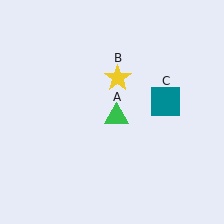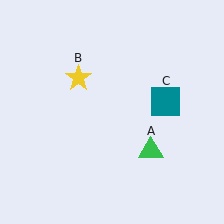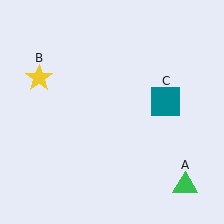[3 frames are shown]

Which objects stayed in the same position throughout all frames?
Teal square (object C) remained stationary.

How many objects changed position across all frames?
2 objects changed position: green triangle (object A), yellow star (object B).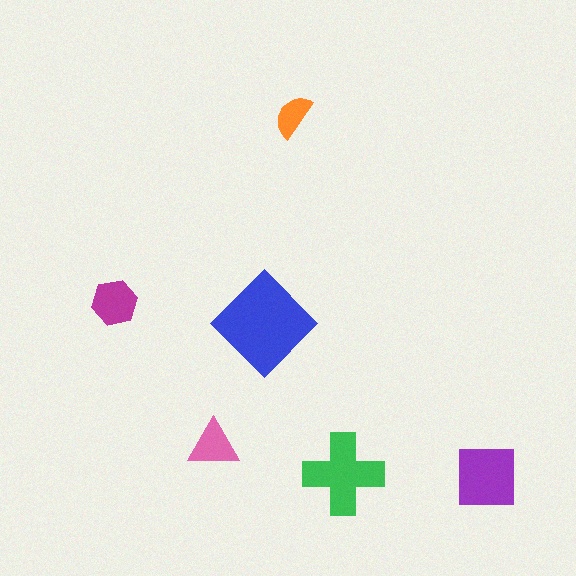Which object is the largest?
The blue diamond.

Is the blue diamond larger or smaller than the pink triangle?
Larger.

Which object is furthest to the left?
The magenta hexagon is leftmost.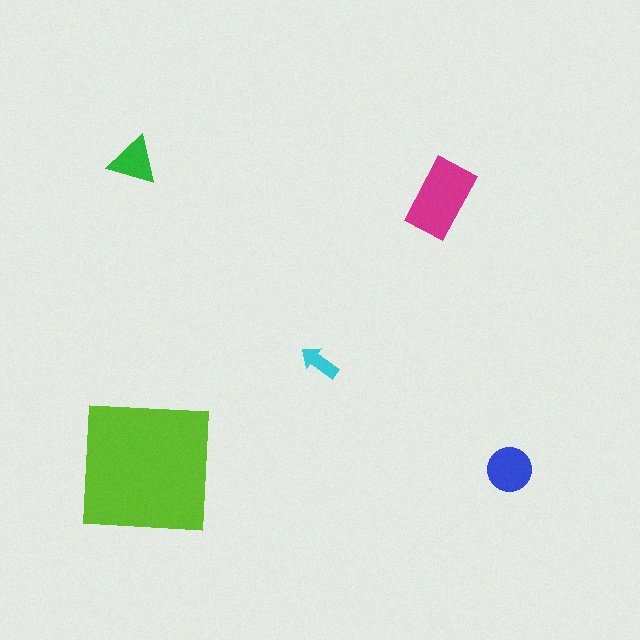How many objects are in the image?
There are 5 objects in the image.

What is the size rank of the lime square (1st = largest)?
1st.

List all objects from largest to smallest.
The lime square, the magenta rectangle, the blue circle, the green triangle, the cyan arrow.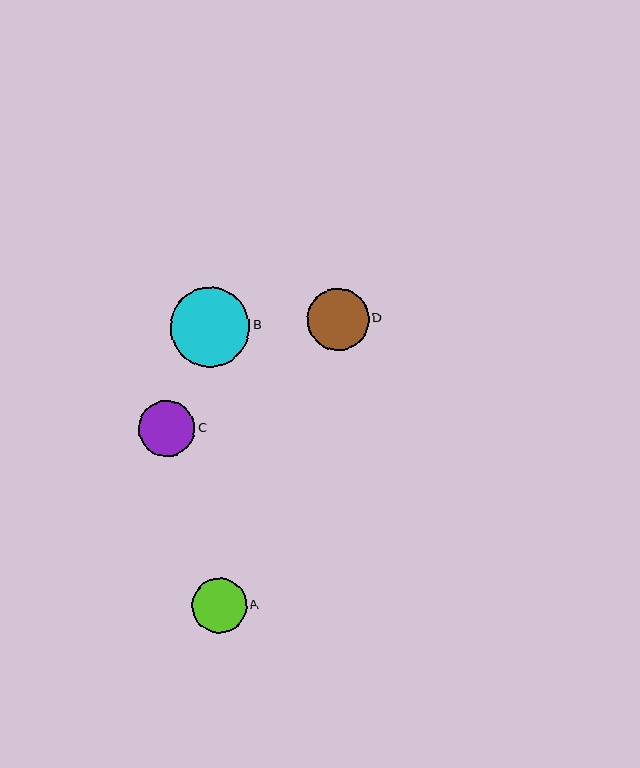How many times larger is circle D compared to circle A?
Circle D is approximately 1.1 times the size of circle A.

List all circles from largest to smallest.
From largest to smallest: B, D, C, A.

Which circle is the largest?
Circle B is the largest with a size of approximately 79 pixels.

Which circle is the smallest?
Circle A is the smallest with a size of approximately 55 pixels.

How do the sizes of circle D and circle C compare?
Circle D and circle C are approximately the same size.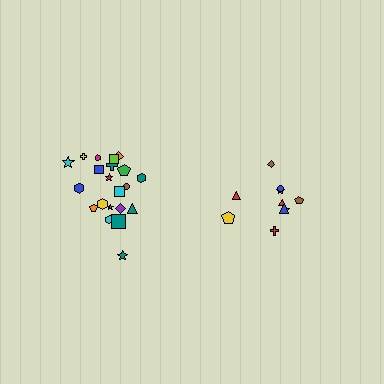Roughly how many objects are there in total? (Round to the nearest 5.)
Roughly 30 objects in total.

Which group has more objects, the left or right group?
The left group.